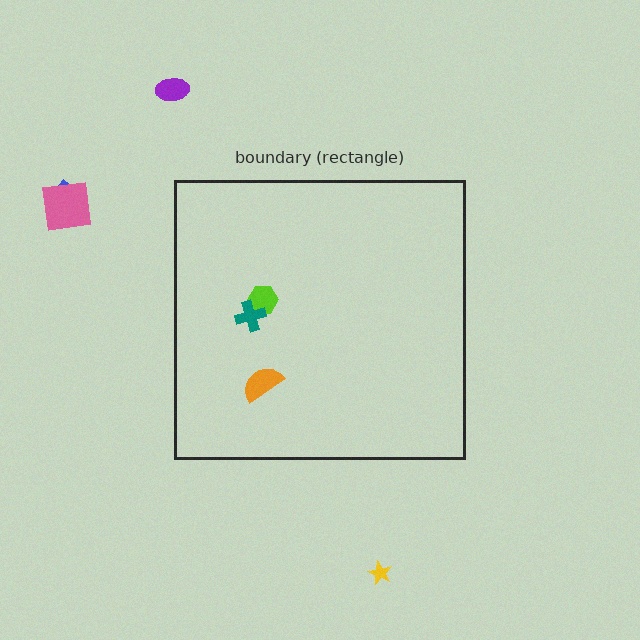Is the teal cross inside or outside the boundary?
Inside.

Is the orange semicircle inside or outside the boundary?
Inside.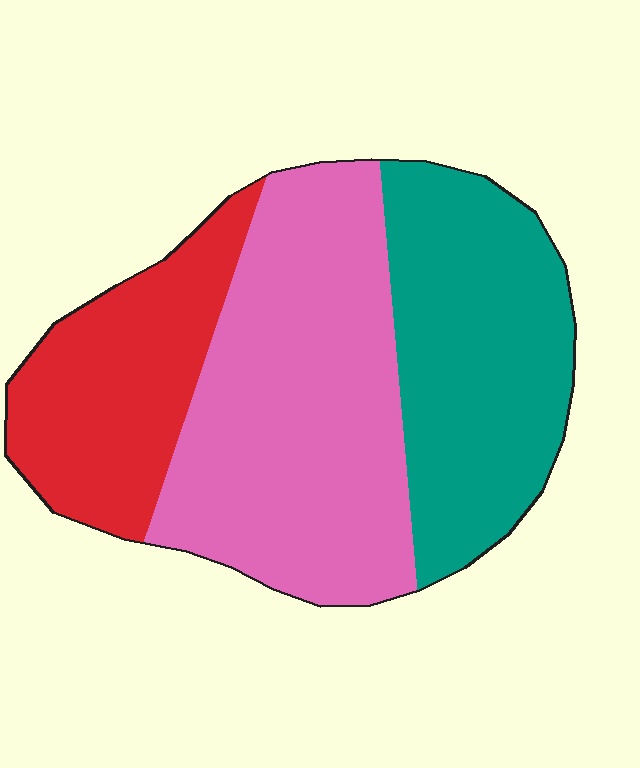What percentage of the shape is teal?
Teal takes up about one third (1/3) of the shape.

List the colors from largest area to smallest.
From largest to smallest: pink, teal, red.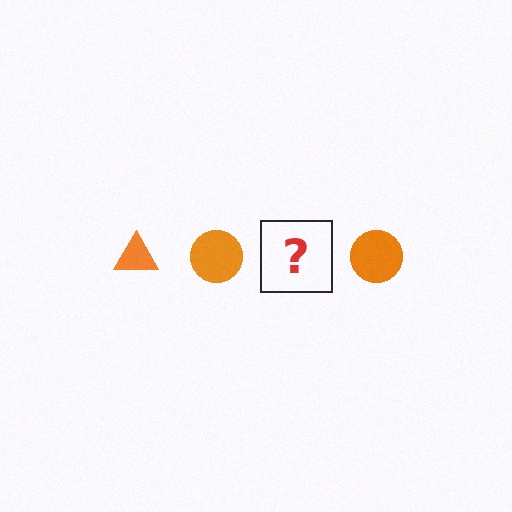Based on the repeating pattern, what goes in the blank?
The blank should be an orange triangle.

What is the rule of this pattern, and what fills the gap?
The rule is that the pattern cycles through triangle, circle shapes in orange. The gap should be filled with an orange triangle.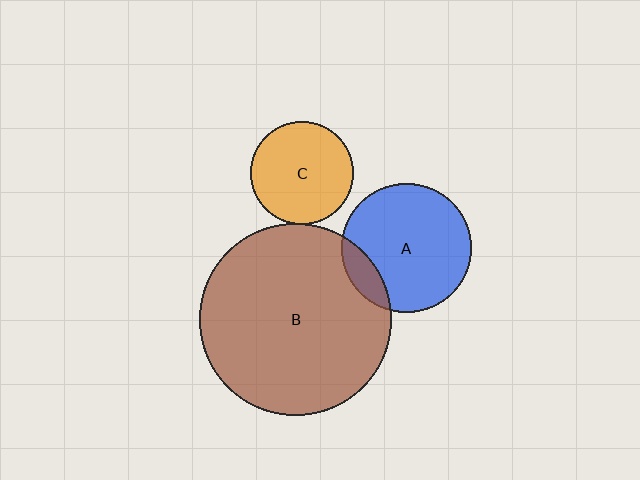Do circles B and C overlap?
Yes.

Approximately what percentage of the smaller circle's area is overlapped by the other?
Approximately 5%.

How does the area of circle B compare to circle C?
Approximately 3.5 times.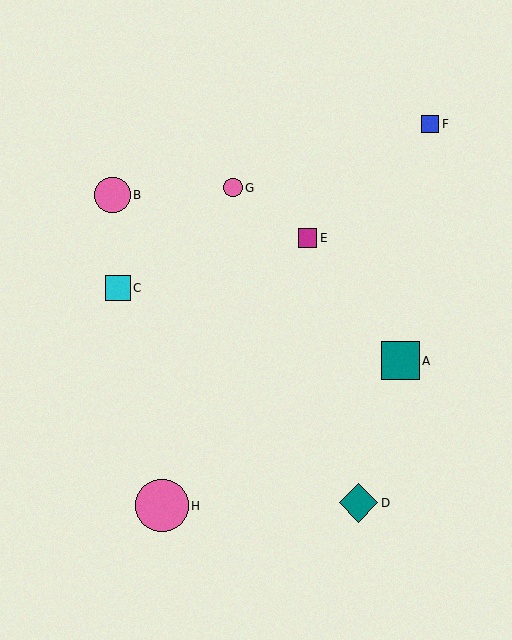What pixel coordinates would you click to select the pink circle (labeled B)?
Click at (113, 195) to select the pink circle B.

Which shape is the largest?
The pink circle (labeled H) is the largest.